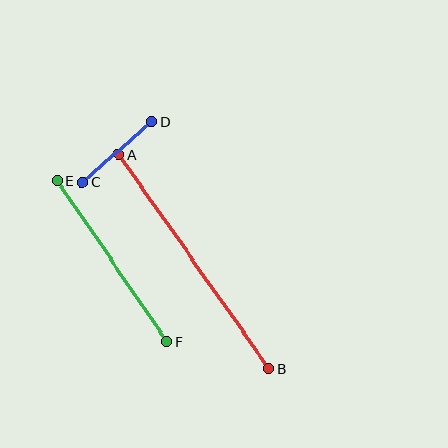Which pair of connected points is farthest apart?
Points A and B are farthest apart.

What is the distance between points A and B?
The distance is approximately 261 pixels.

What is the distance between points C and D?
The distance is approximately 92 pixels.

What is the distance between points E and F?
The distance is approximately 196 pixels.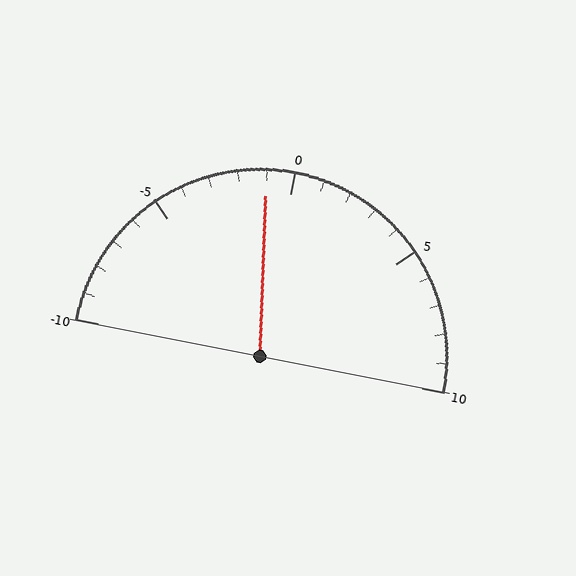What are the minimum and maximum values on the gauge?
The gauge ranges from -10 to 10.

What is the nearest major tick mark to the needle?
The nearest major tick mark is 0.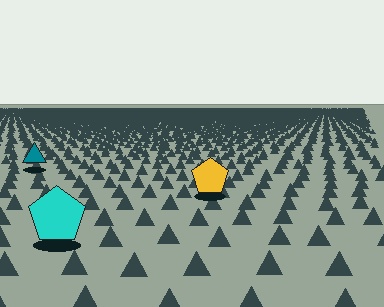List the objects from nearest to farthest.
From nearest to farthest: the cyan pentagon, the yellow pentagon, the teal triangle.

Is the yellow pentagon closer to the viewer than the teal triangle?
Yes. The yellow pentagon is closer — you can tell from the texture gradient: the ground texture is coarser near it.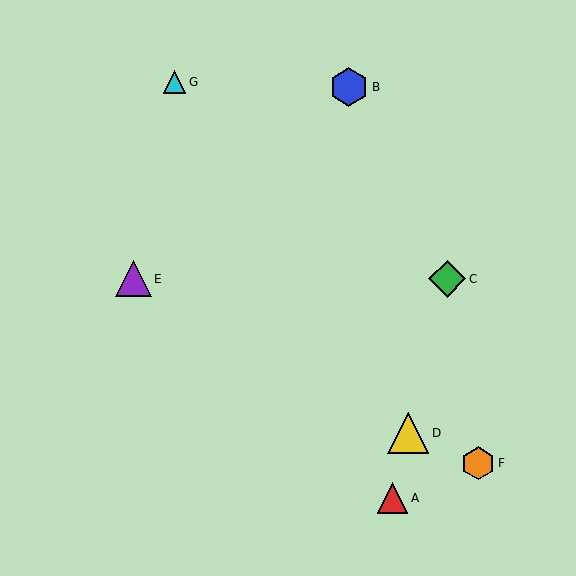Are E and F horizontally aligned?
No, E is at y≈279 and F is at y≈463.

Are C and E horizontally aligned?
Yes, both are at y≈279.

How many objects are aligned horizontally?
2 objects (C, E) are aligned horizontally.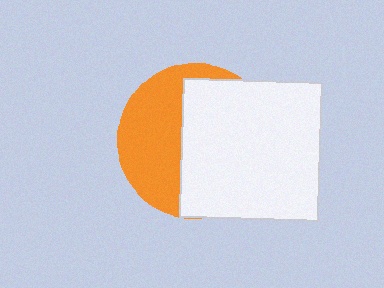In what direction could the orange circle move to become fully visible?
The orange circle could move left. That would shift it out from behind the white square entirely.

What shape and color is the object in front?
The object in front is a white square.